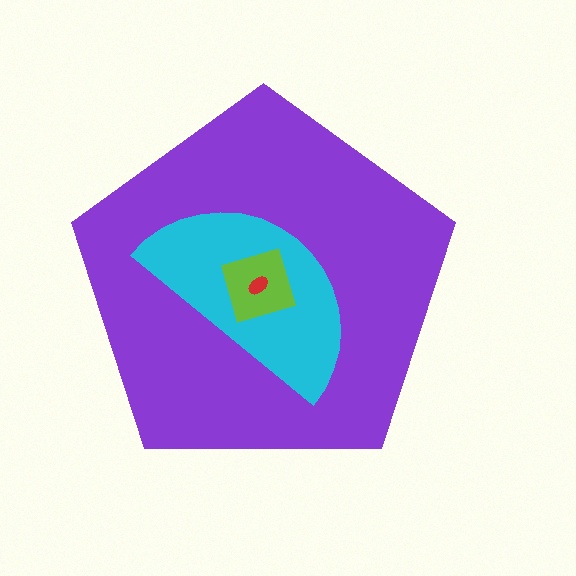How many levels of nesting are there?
4.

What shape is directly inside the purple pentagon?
The cyan semicircle.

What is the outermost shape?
The purple pentagon.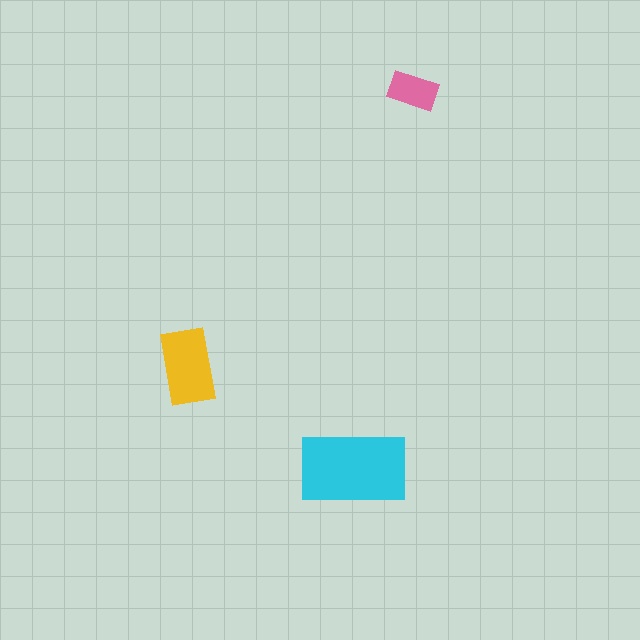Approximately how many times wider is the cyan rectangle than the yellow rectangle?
About 1.5 times wider.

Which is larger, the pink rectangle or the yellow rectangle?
The yellow one.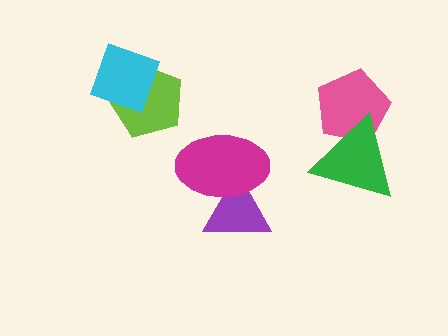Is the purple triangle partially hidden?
Yes, it is partially covered by another shape.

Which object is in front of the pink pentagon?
The green triangle is in front of the pink pentagon.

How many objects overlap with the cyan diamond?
1 object overlaps with the cyan diamond.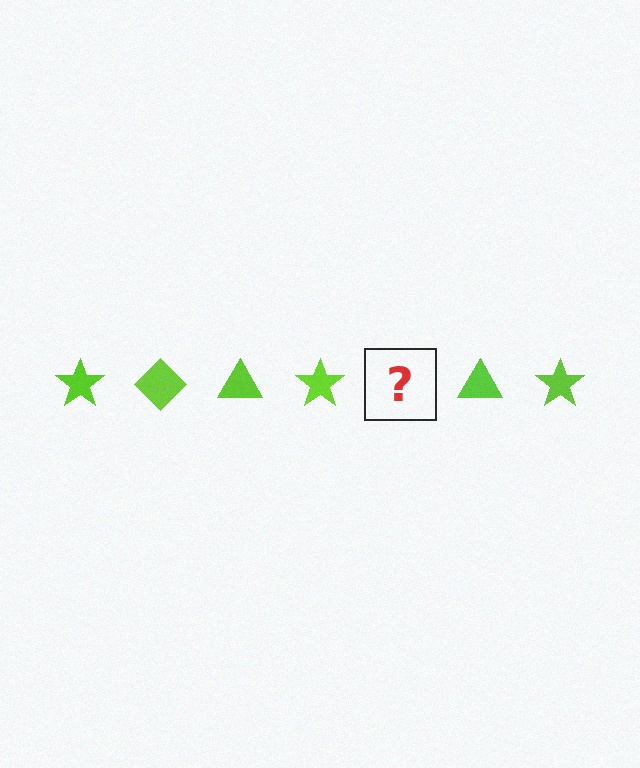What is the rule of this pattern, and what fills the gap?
The rule is that the pattern cycles through star, diamond, triangle shapes in lime. The gap should be filled with a lime diamond.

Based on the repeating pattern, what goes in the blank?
The blank should be a lime diamond.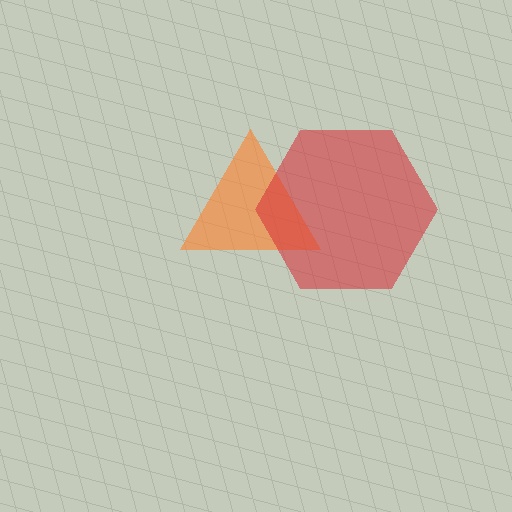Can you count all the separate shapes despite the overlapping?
Yes, there are 2 separate shapes.